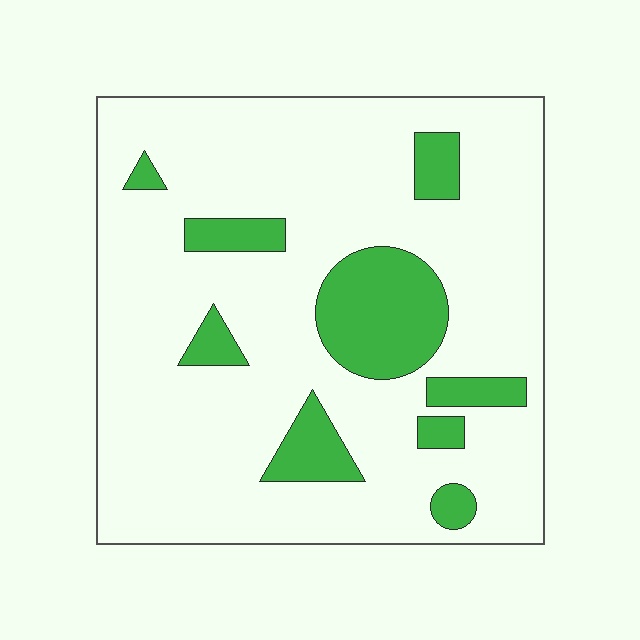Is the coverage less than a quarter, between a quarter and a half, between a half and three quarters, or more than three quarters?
Less than a quarter.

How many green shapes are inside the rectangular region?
9.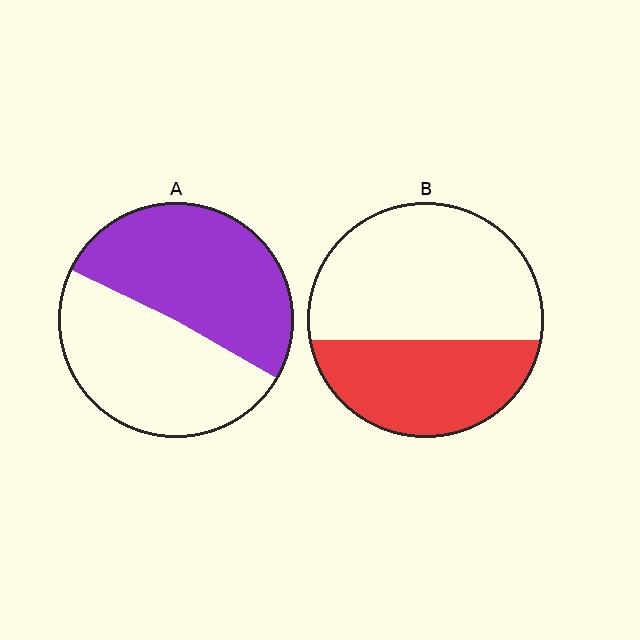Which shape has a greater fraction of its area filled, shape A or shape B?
Shape A.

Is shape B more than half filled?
No.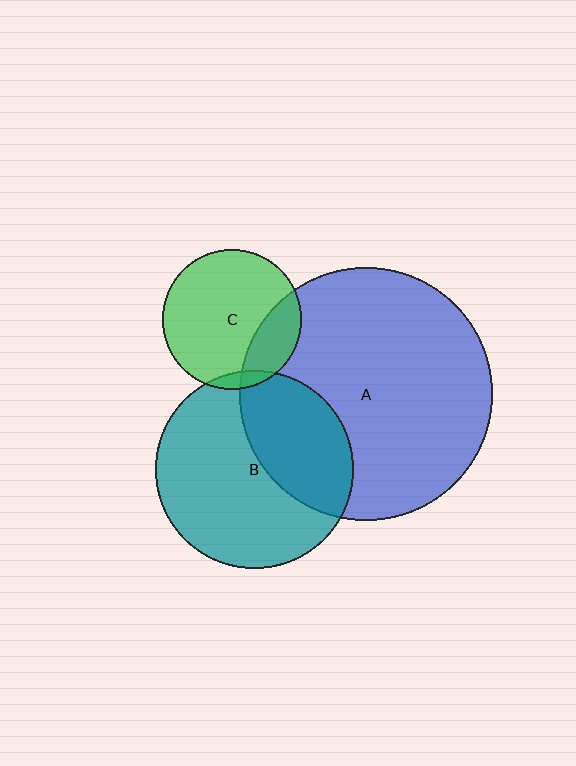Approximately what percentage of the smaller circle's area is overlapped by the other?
Approximately 5%.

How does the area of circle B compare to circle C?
Approximately 2.0 times.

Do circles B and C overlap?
Yes.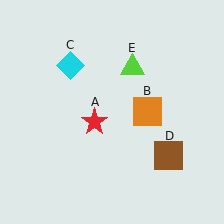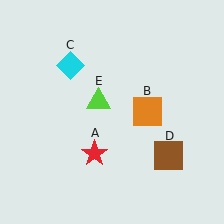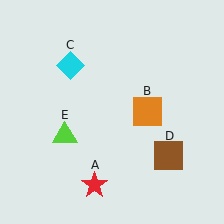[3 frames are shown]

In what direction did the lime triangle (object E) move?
The lime triangle (object E) moved down and to the left.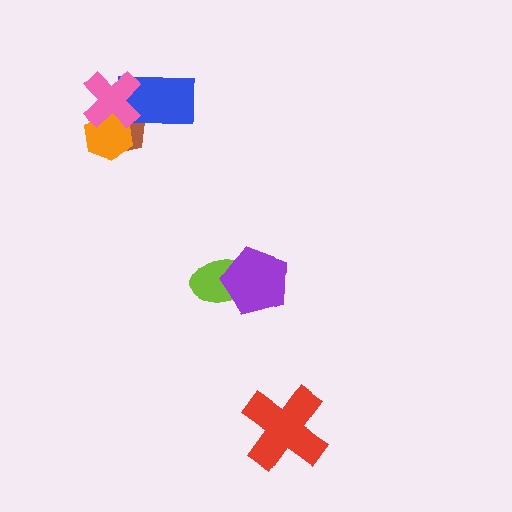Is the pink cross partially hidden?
No, no other shape covers it.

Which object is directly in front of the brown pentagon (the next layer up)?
The blue rectangle is directly in front of the brown pentagon.